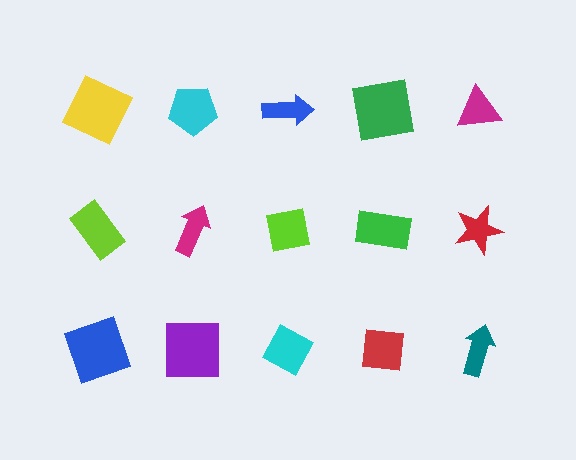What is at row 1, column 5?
A magenta triangle.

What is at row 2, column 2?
A magenta arrow.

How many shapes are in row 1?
5 shapes.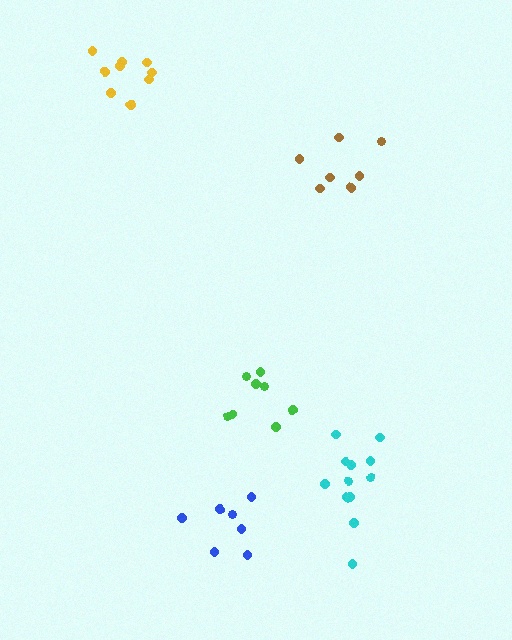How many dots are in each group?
Group 1: 7 dots, Group 2: 8 dots, Group 3: 12 dots, Group 4: 7 dots, Group 5: 10 dots (44 total).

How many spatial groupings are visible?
There are 5 spatial groupings.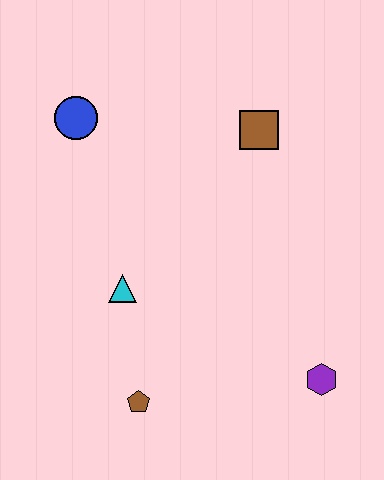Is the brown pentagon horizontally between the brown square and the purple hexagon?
No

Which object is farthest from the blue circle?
The purple hexagon is farthest from the blue circle.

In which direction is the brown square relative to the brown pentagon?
The brown square is above the brown pentagon.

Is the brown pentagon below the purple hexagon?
Yes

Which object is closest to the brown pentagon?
The cyan triangle is closest to the brown pentagon.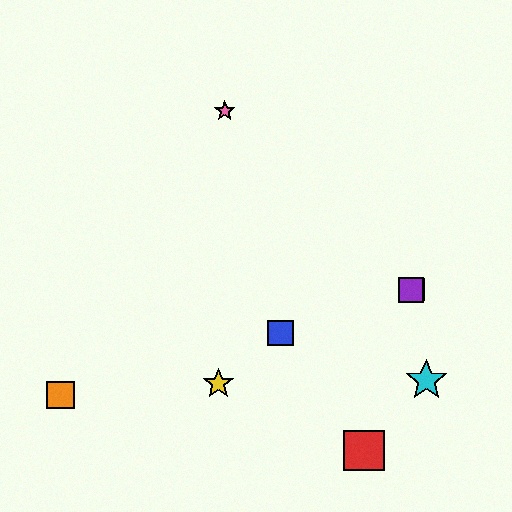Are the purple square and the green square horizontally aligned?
Yes, both are at y≈290.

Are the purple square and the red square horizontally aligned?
No, the purple square is at y≈290 and the red square is at y≈450.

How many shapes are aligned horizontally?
2 shapes (the green square, the purple square) are aligned horizontally.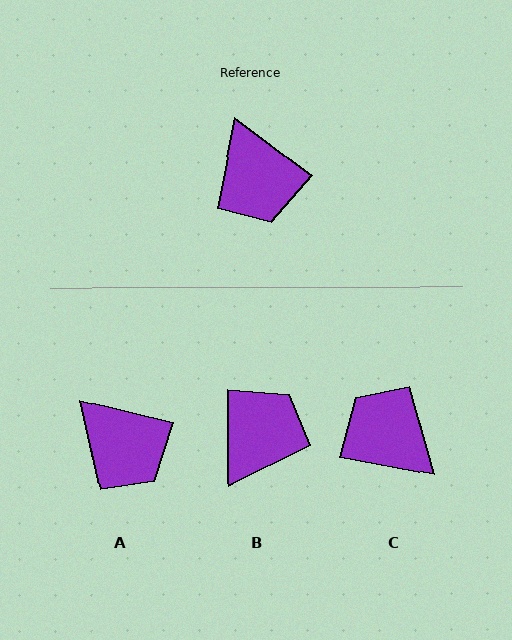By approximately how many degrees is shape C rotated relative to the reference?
Approximately 154 degrees clockwise.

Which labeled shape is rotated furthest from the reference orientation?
C, about 154 degrees away.